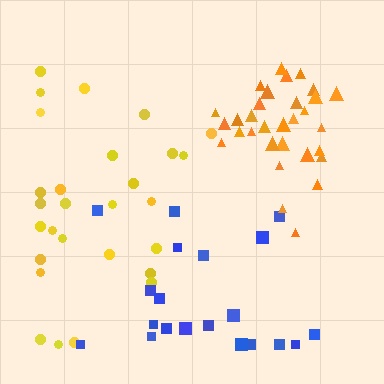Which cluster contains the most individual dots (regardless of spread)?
Orange (31).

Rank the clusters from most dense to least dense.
orange, yellow, blue.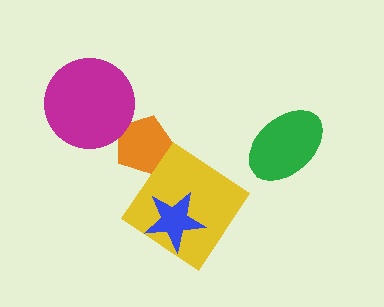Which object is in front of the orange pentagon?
The magenta circle is in front of the orange pentagon.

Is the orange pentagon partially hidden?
Yes, it is partially covered by another shape.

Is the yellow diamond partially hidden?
Yes, it is partially covered by another shape.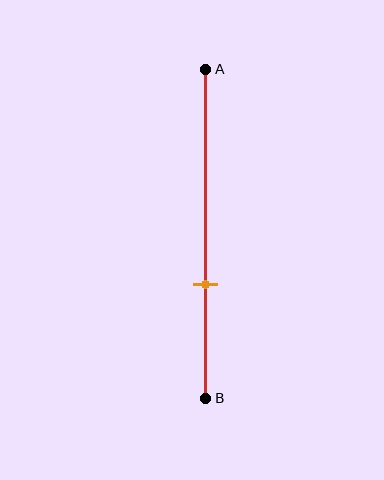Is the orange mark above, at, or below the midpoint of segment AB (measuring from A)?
The orange mark is below the midpoint of segment AB.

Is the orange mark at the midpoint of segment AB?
No, the mark is at about 65% from A, not at the 50% midpoint.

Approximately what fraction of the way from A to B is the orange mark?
The orange mark is approximately 65% of the way from A to B.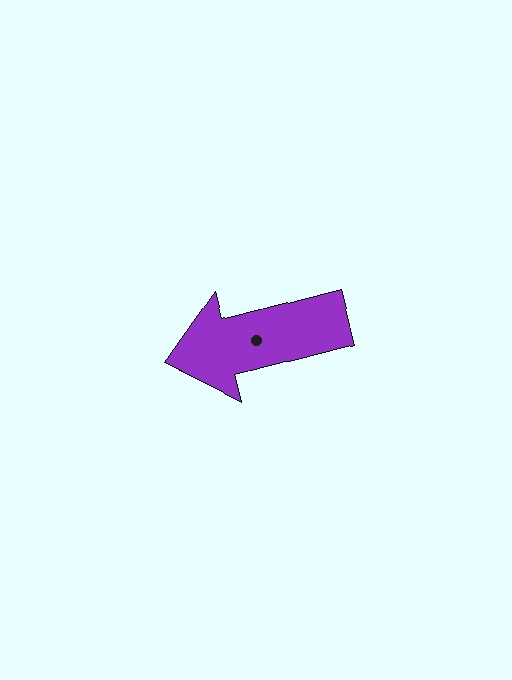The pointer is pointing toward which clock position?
Roughly 9 o'clock.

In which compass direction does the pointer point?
West.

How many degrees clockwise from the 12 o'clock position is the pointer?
Approximately 255 degrees.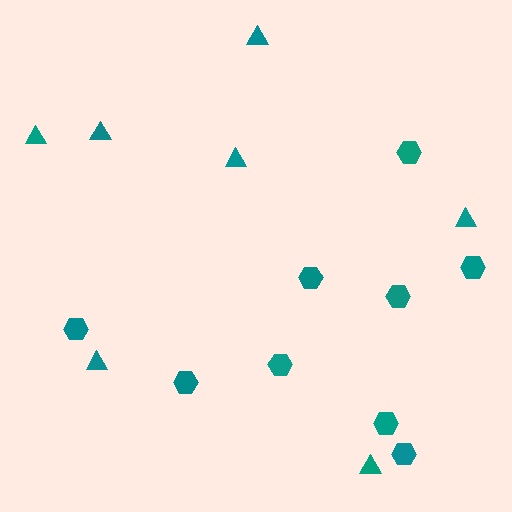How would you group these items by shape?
There are 2 groups: one group of hexagons (9) and one group of triangles (7).